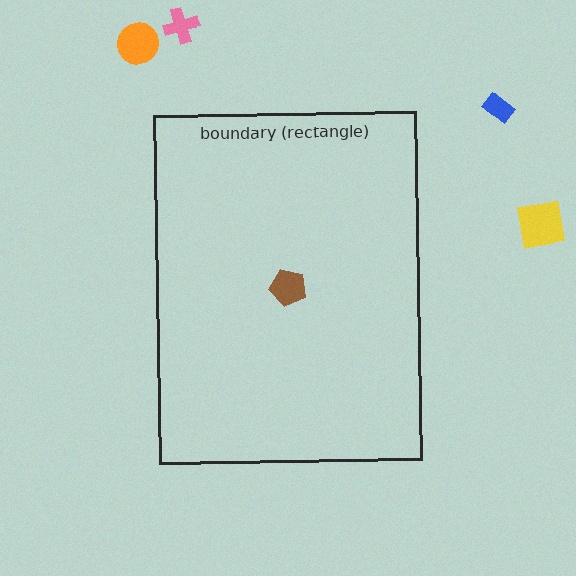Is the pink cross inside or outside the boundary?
Outside.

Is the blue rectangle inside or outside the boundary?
Outside.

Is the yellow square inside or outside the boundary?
Outside.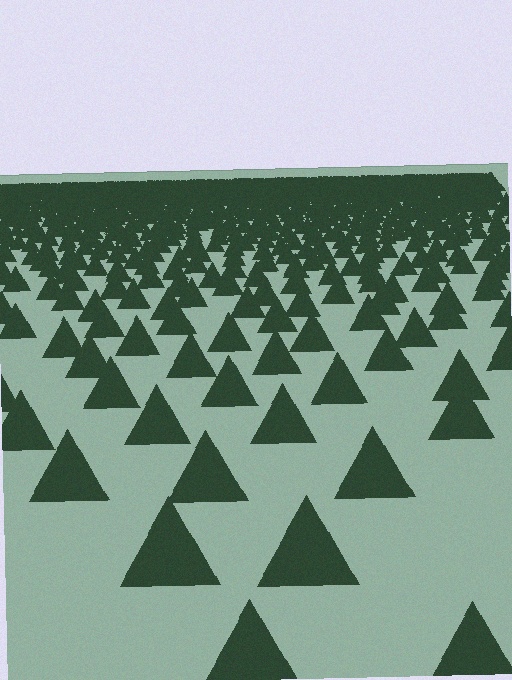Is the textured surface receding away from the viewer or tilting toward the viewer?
The surface is receding away from the viewer. Texture elements get smaller and denser toward the top.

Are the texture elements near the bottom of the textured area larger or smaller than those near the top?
Larger. Near the bottom, elements are closer to the viewer and appear at a bigger on-screen size.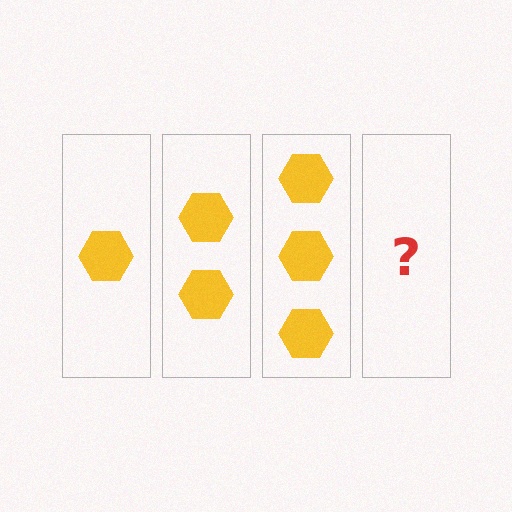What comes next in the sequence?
The next element should be 4 hexagons.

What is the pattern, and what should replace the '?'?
The pattern is that each step adds one more hexagon. The '?' should be 4 hexagons.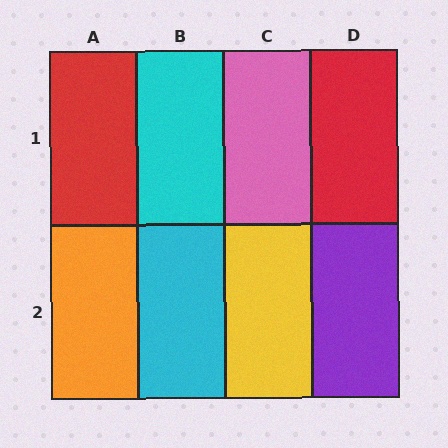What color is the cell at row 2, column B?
Cyan.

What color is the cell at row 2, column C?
Yellow.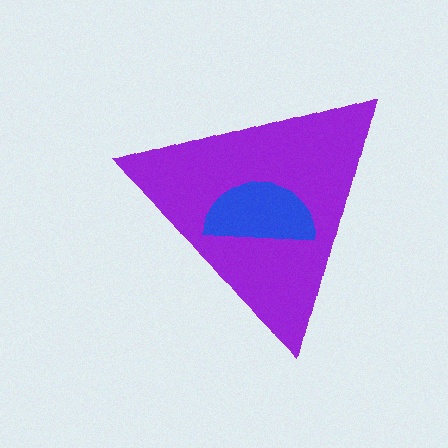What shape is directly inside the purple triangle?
The blue semicircle.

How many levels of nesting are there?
2.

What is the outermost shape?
The purple triangle.